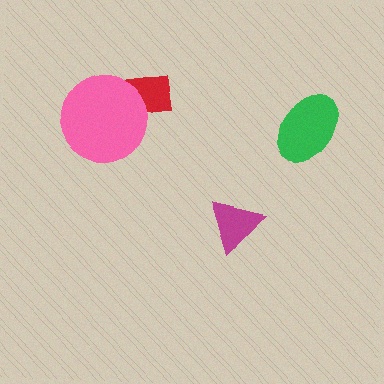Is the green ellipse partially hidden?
No, no other shape covers it.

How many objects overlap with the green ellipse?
0 objects overlap with the green ellipse.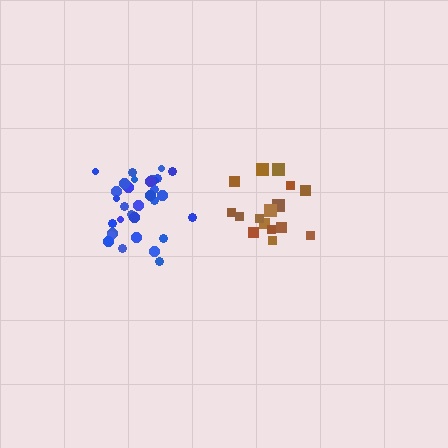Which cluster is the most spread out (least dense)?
Brown.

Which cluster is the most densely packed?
Blue.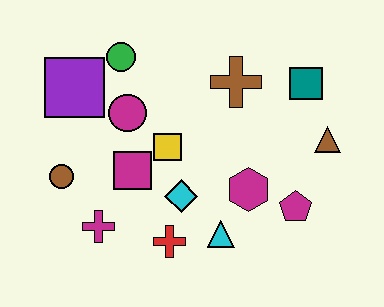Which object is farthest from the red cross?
The teal square is farthest from the red cross.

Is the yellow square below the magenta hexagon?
No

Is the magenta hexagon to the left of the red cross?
No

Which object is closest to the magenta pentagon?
The magenta hexagon is closest to the magenta pentagon.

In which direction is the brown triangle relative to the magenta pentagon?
The brown triangle is above the magenta pentagon.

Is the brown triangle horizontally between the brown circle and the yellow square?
No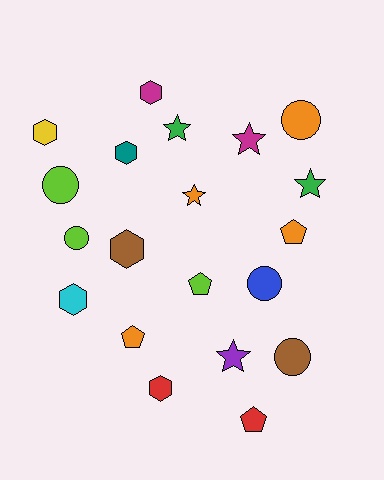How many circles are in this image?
There are 5 circles.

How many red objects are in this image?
There are 2 red objects.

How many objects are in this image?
There are 20 objects.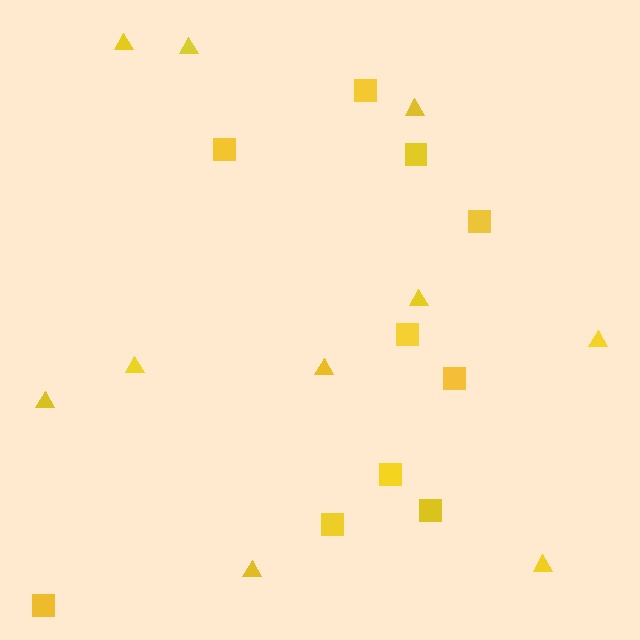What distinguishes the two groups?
There are 2 groups: one group of triangles (10) and one group of squares (10).